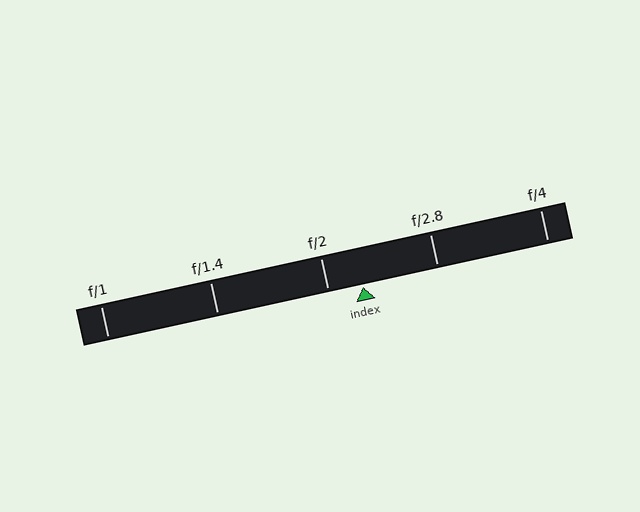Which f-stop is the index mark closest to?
The index mark is closest to f/2.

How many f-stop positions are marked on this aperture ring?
There are 5 f-stop positions marked.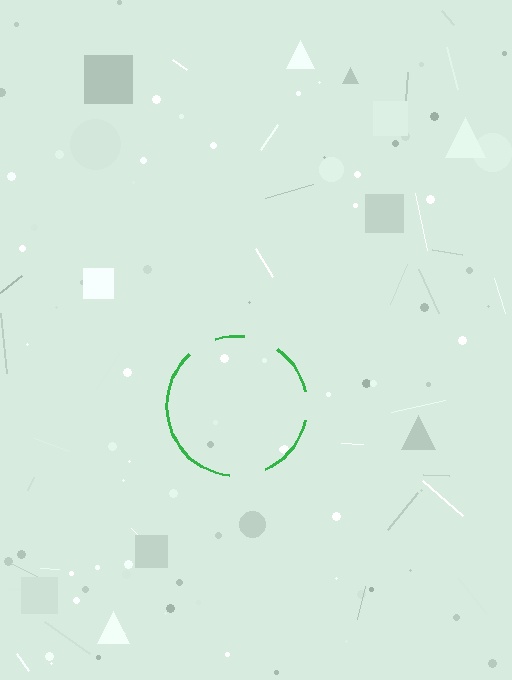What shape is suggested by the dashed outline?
The dashed outline suggests a circle.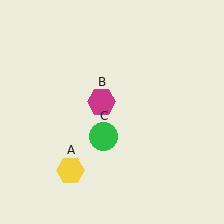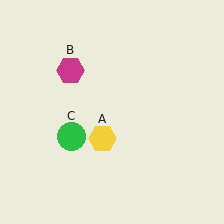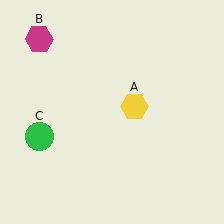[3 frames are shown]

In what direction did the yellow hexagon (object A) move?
The yellow hexagon (object A) moved up and to the right.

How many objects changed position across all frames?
3 objects changed position: yellow hexagon (object A), magenta hexagon (object B), green circle (object C).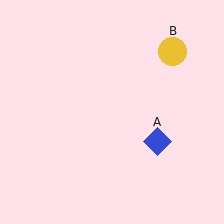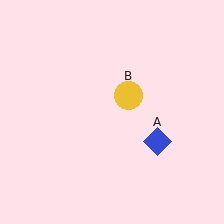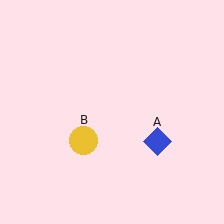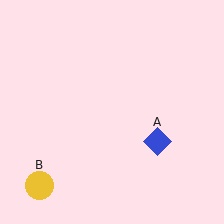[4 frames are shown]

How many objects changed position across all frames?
1 object changed position: yellow circle (object B).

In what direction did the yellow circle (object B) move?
The yellow circle (object B) moved down and to the left.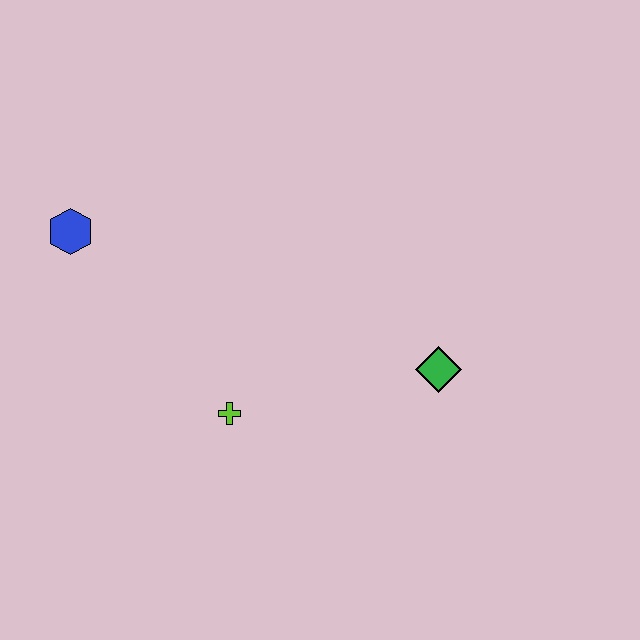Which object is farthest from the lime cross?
The blue hexagon is farthest from the lime cross.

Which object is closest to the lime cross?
The green diamond is closest to the lime cross.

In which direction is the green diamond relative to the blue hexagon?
The green diamond is to the right of the blue hexagon.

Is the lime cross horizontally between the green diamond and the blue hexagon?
Yes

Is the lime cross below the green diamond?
Yes